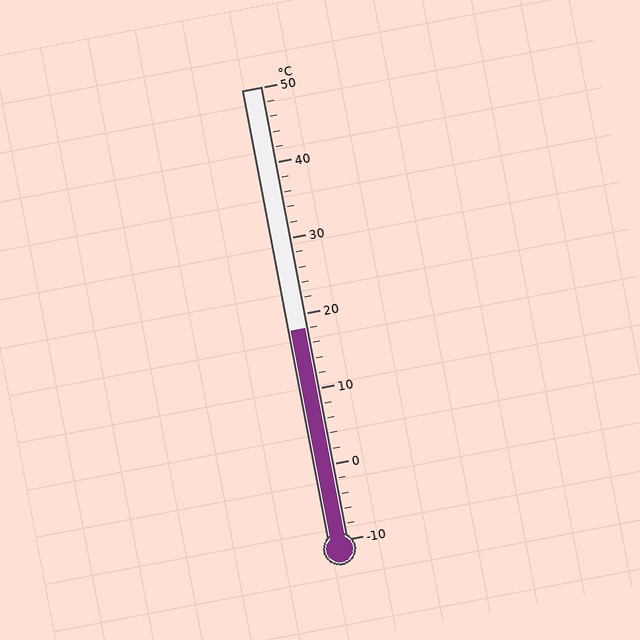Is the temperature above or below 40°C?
The temperature is below 40°C.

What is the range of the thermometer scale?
The thermometer scale ranges from -10°C to 50°C.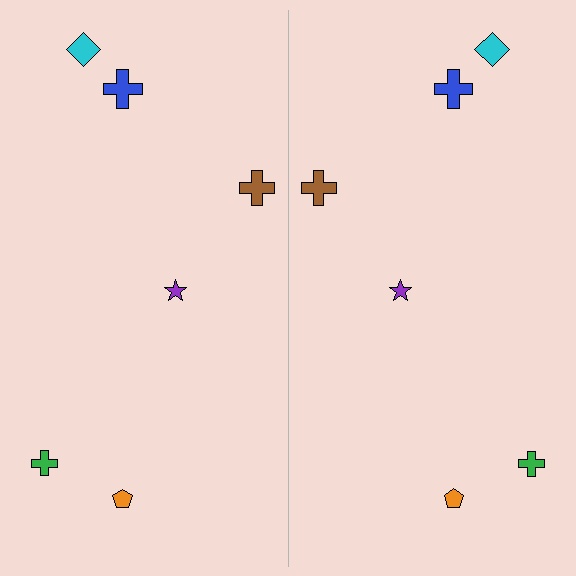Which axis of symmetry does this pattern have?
The pattern has a vertical axis of symmetry running through the center of the image.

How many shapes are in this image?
There are 12 shapes in this image.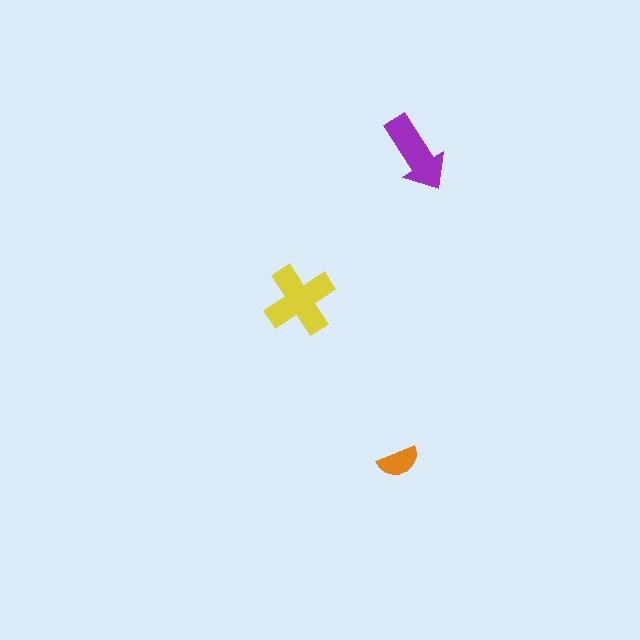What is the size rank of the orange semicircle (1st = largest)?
3rd.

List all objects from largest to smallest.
The yellow cross, the purple arrow, the orange semicircle.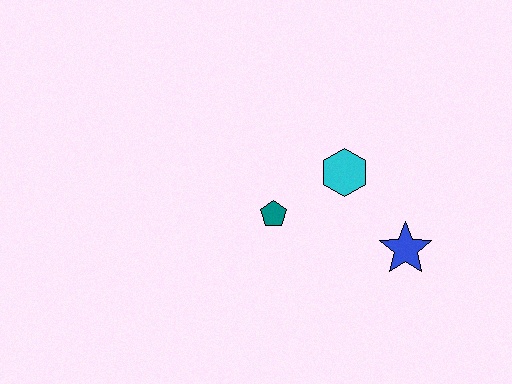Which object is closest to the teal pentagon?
The cyan hexagon is closest to the teal pentagon.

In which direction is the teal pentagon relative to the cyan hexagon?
The teal pentagon is to the left of the cyan hexagon.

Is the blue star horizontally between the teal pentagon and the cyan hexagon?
No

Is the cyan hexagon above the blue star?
Yes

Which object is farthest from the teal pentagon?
The blue star is farthest from the teal pentagon.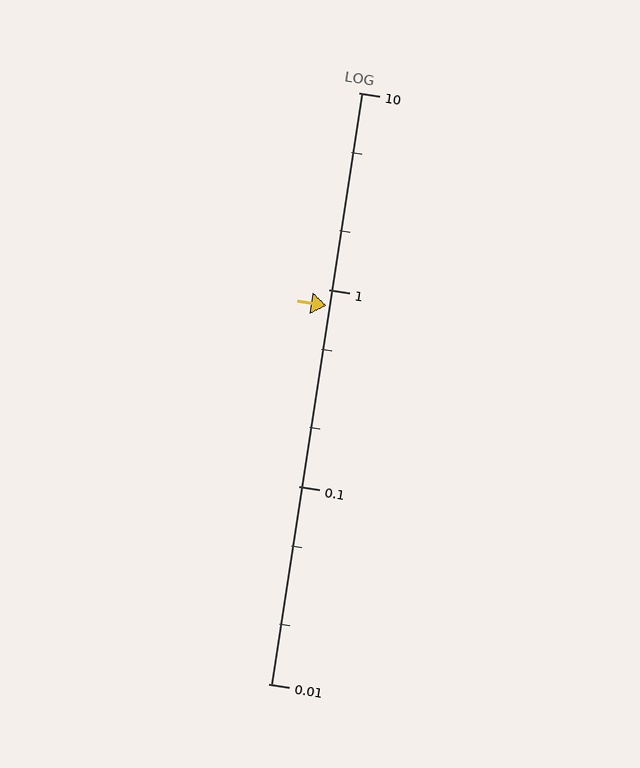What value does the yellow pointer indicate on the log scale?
The pointer indicates approximately 0.83.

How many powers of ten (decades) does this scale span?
The scale spans 3 decades, from 0.01 to 10.